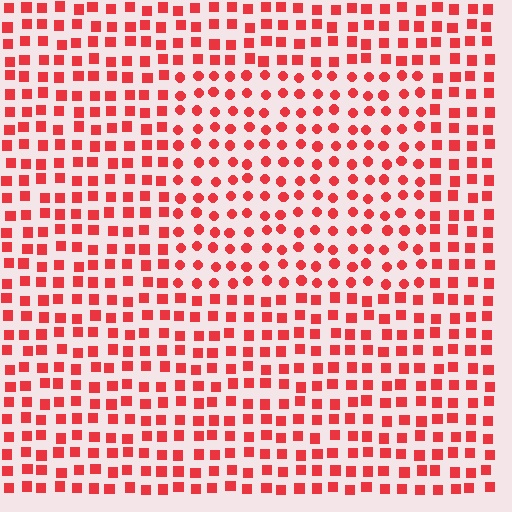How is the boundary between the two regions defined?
The boundary is defined by a change in element shape: circles inside vs. squares outside. All elements share the same color and spacing.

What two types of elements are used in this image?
The image uses circles inside the rectangle region and squares outside it.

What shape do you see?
I see a rectangle.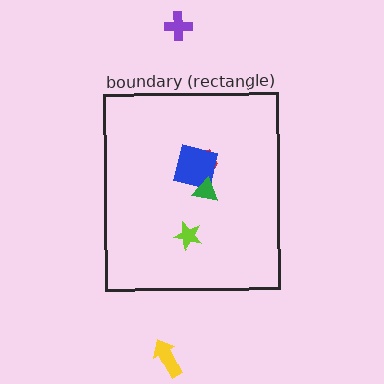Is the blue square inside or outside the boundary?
Inside.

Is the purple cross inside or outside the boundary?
Outside.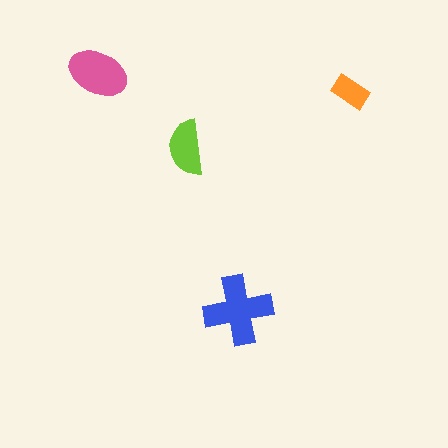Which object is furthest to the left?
The pink ellipse is leftmost.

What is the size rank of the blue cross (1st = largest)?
1st.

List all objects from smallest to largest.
The orange rectangle, the lime semicircle, the pink ellipse, the blue cross.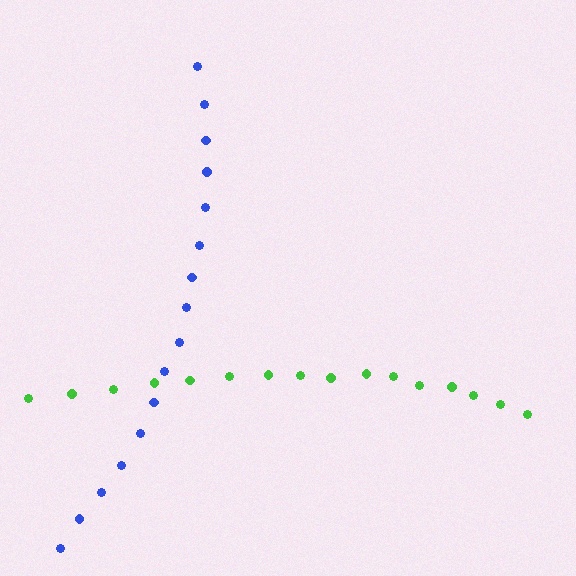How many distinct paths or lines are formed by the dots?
There are 2 distinct paths.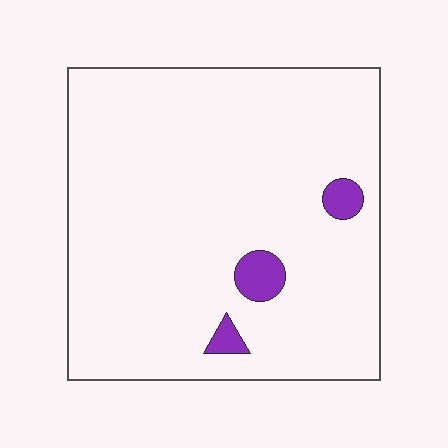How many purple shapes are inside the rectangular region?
3.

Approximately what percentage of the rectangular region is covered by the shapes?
Approximately 5%.